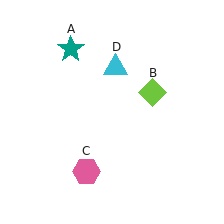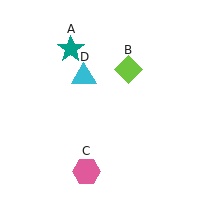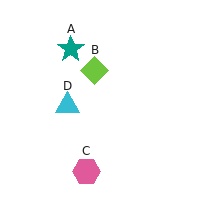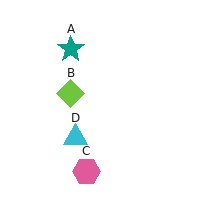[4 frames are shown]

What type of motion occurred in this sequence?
The lime diamond (object B), cyan triangle (object D) rotated counterclockwise around the center of the scene.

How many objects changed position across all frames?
2 objects changed position: lime diamond (object B), cyan triangle (object D).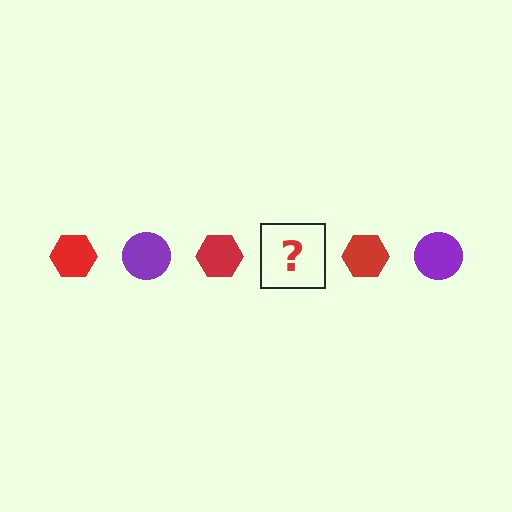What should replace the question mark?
The question mark should be replaced with a purple circle.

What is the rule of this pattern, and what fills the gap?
The rule is that the pattern alternates between red hexagon and purple circle. The gap should be filled with a purple circle.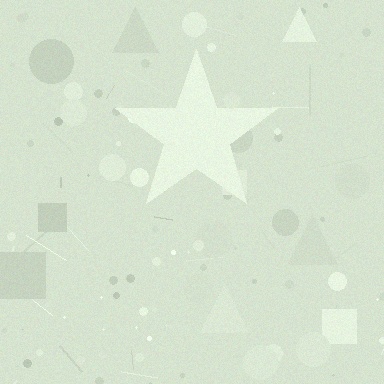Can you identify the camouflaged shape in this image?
The camouflaged shape is a star.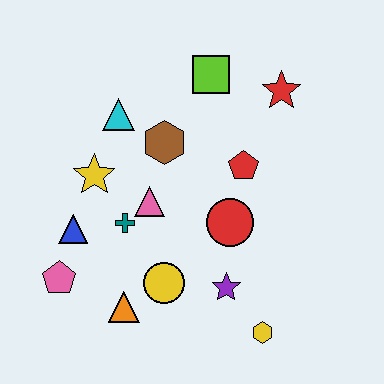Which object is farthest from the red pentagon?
The pink pentagon is farthest from the red pentagon.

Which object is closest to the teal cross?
The pink triangle is closest to the teal cross.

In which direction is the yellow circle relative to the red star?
The yellow circle is below the red star.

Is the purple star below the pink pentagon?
Yes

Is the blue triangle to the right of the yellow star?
No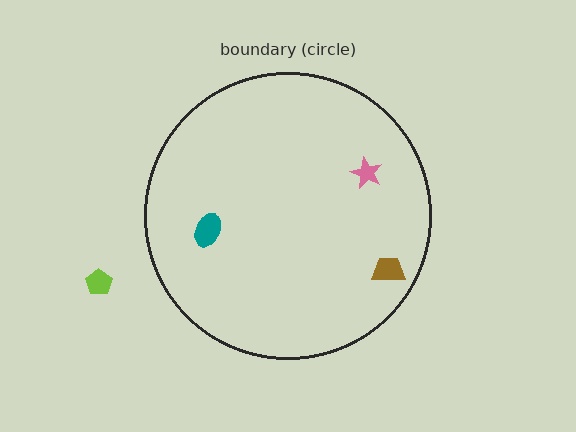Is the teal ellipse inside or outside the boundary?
Inside.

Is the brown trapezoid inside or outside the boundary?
Inside.